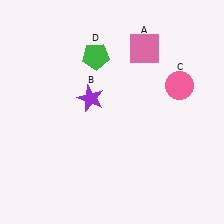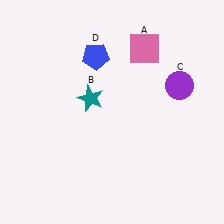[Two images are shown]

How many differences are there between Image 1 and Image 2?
There are 3 differences between the two images.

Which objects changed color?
B changed from purple to teal. C changed from pink to purple. D changed from green to blue.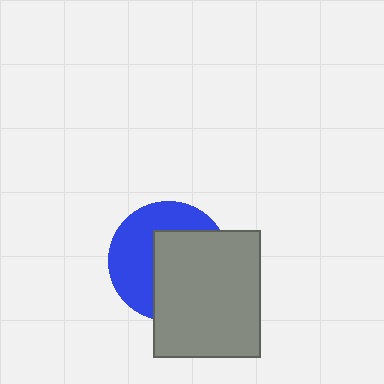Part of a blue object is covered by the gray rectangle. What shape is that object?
It is a circle.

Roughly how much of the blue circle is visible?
About half of it is visible (roughly 47%).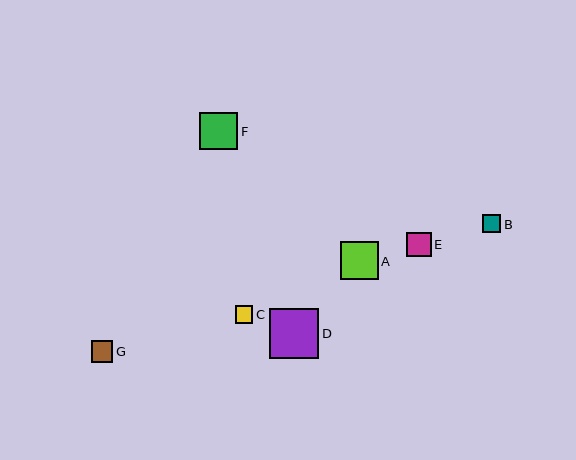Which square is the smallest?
Square C is the smallest with a size of approximately 17 pixels.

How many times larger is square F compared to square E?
Square F is approximately 1.6 times the size of square E.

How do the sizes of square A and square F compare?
Square A and square F are approximately the same size.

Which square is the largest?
Square D is the largest with a size of approximately 50 pixels.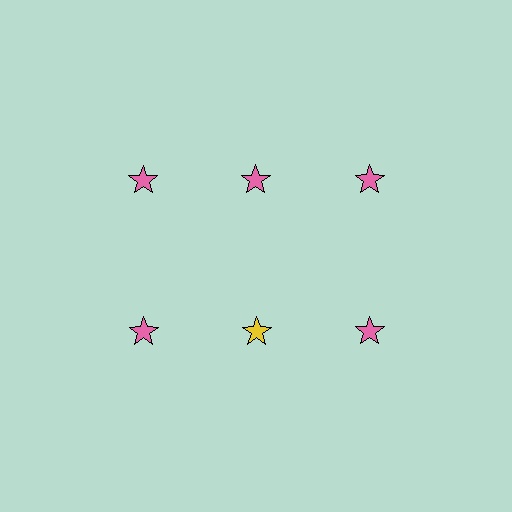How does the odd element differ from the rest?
It has a different color: yellow instead of pink.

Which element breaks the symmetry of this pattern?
The yellow star in the second row, second from left column breaks the symmetry. All other shapes are pink stars.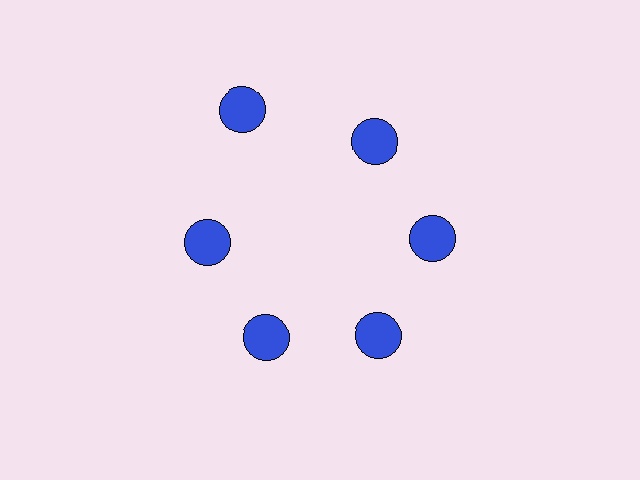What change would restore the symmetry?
The symmetry would be restored by moving it inward, back onto the ring so that all 6 circles sit at equal angles and equal distance from the center.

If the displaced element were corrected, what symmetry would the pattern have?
It would have 6-fold rotational symmetry — the pattern would map onto itself every 60 degrees.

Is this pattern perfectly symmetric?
No. The 6 blue circles are arranged in a ring, but one element near the 11 o'clock position is pushed outward from the center, breaking the 6-fold rotational symmetry.